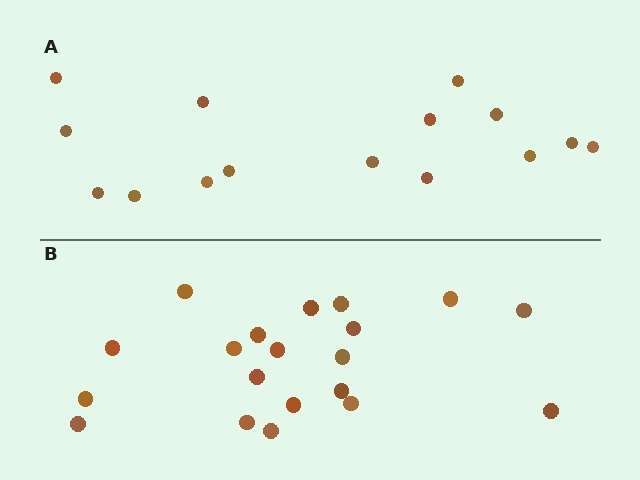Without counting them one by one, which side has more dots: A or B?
Region B (the bottom region) has more dots.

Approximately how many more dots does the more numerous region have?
Region B has about 5 more dots than region A.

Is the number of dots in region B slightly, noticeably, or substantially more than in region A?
Region B has noticeably more, but not dramatically so. The ratio is roughly 1.3 to 1.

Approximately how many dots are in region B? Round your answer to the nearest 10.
About 20 dots.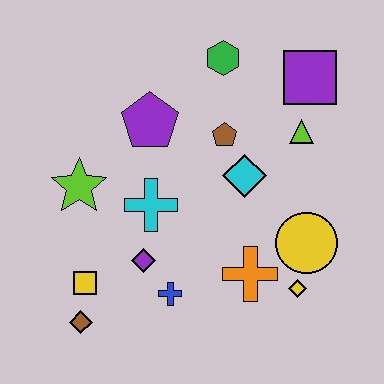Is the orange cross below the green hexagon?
Yes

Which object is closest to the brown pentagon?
The cyan diamond is closest to the brown pentagon.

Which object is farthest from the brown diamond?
The purple square is farthest from the brown diamond.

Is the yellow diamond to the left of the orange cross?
No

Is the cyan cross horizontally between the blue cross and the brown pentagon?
No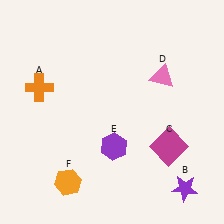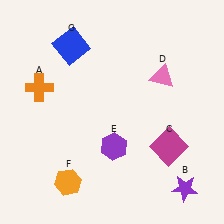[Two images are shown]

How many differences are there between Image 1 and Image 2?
There is 1 difference between the two images.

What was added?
A blue square (G) was added in Image 2.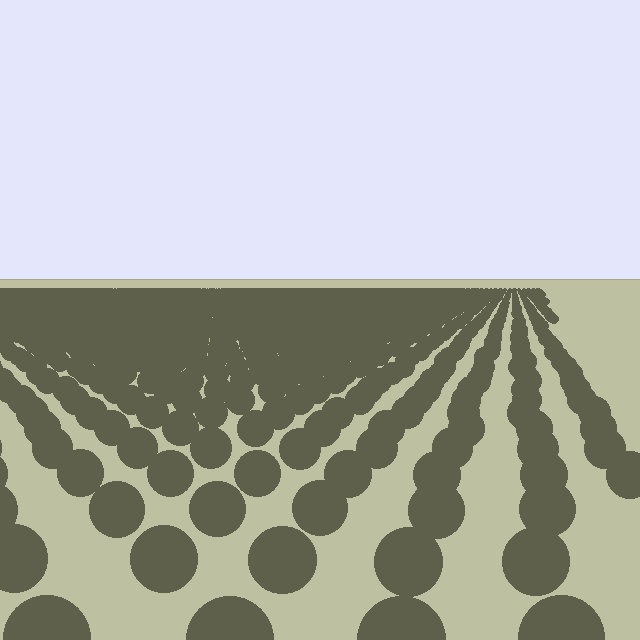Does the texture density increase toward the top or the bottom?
Density increases toward the top.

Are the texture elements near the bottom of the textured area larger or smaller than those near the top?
Larger. Near the bottom, elements are closer to the viewer and appear at a bigger on-screen size.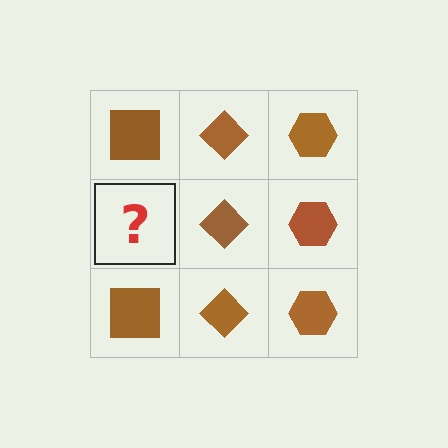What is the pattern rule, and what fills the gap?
The rule is that each column has a consistent shape. The gap should be filled with a brown square.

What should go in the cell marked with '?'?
The missing cell should contain a brown square.